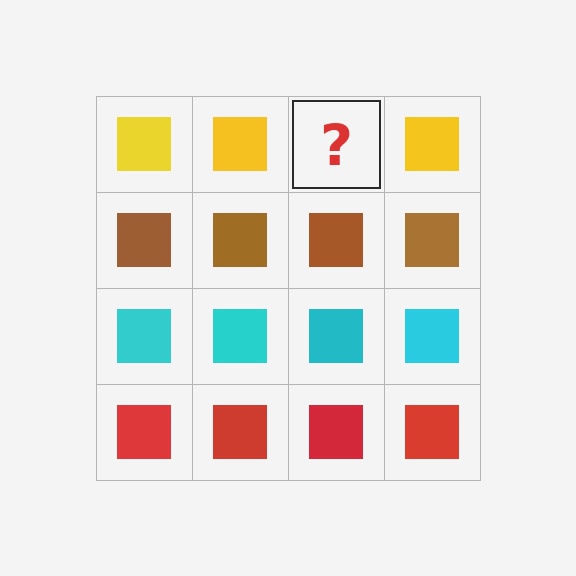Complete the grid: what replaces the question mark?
The question mark should be replaced with a yellow square.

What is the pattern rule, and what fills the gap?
The rule is that each row has a consistent color. The gap should be filled with a yellow square.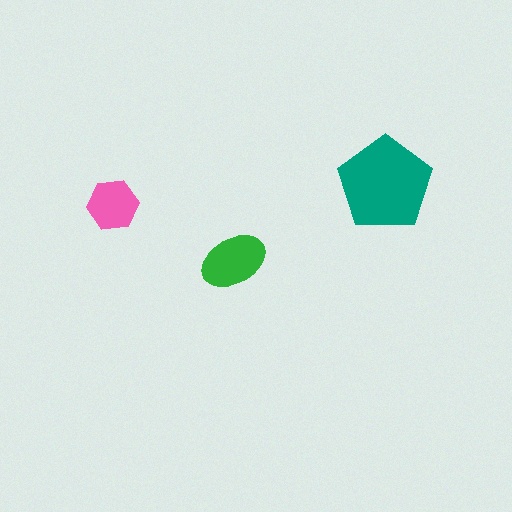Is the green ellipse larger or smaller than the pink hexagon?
Larger.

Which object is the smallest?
The pink hexagon.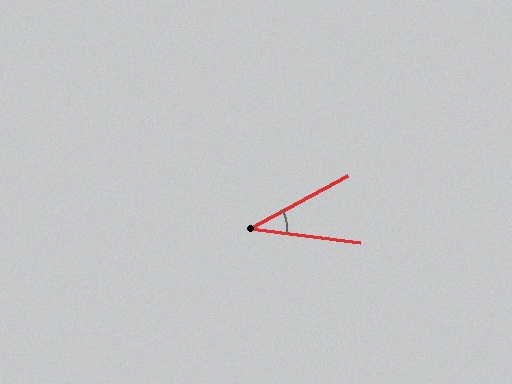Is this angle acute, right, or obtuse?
It is acute.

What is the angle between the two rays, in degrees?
Approximately 36 degrees.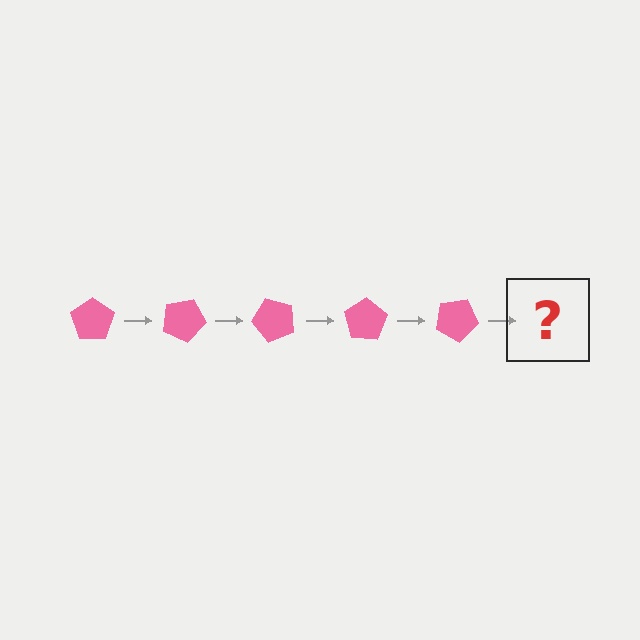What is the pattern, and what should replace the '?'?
The pattern is that the pentagon rotates 25 degrees each step. The '?' should be a pink pentagon rotated 125 degrees.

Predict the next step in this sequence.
The next step is a pink pentagon rotated 125 degrees.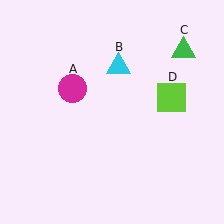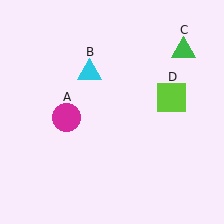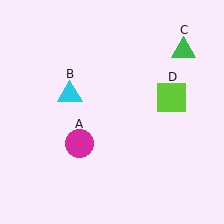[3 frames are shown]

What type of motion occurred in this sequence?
The magenta circle (object A), cyan triangle (object B) rotated counterclockwise around the center of the scene.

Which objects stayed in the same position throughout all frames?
Green triangle (object C) and lime square (object D) remained stationary.